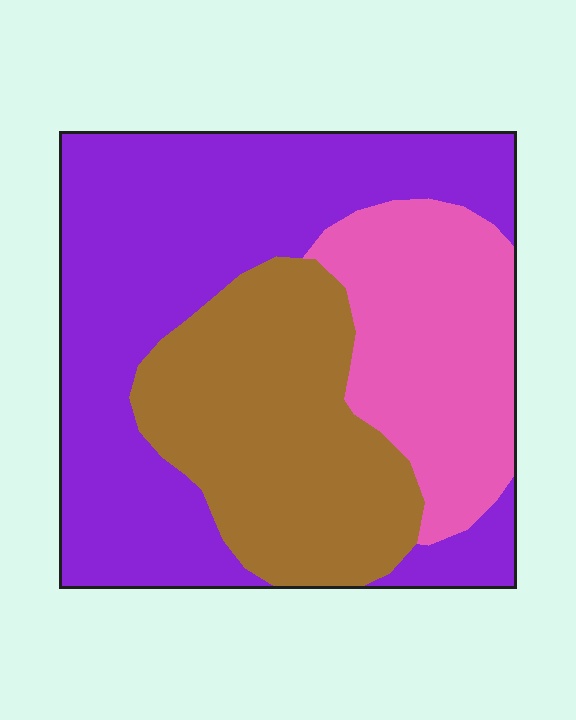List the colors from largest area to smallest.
From largest to smallest: purple, brown, pink.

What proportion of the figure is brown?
Brown takes up about one third (1/3) of the figure.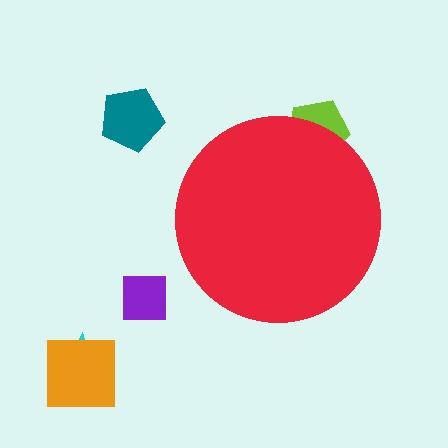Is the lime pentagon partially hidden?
Yes, the lime pentagon is partially hidden behind the red circle.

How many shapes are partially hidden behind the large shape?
1 shape is partially hidden.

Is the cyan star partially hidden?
No, the cyan star is fully visible.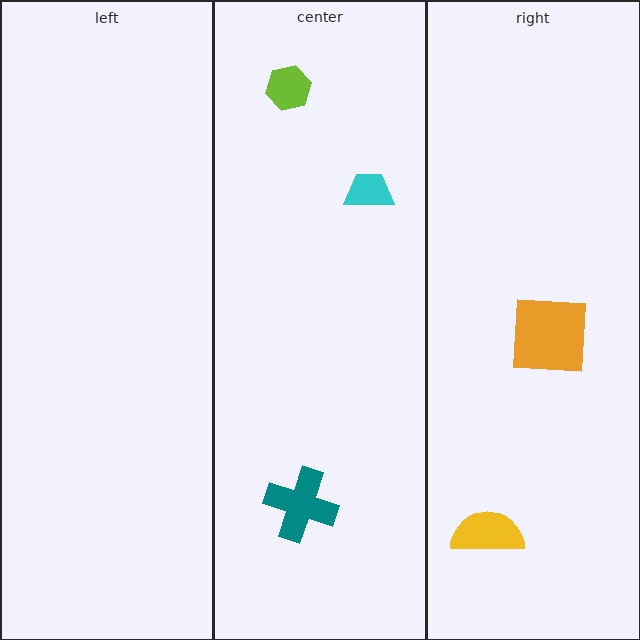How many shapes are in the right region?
2.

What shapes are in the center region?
The teal cross, the lime hexagon, the cyan trapezoid.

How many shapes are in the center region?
3.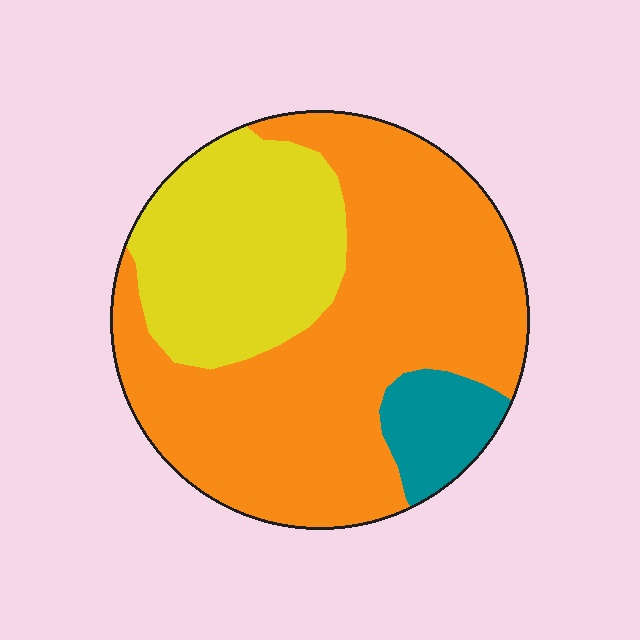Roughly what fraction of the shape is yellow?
Yellow takes up about one quarter (1/4) of the shape.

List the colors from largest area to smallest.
From largest to smallest: orange, yellow, teal.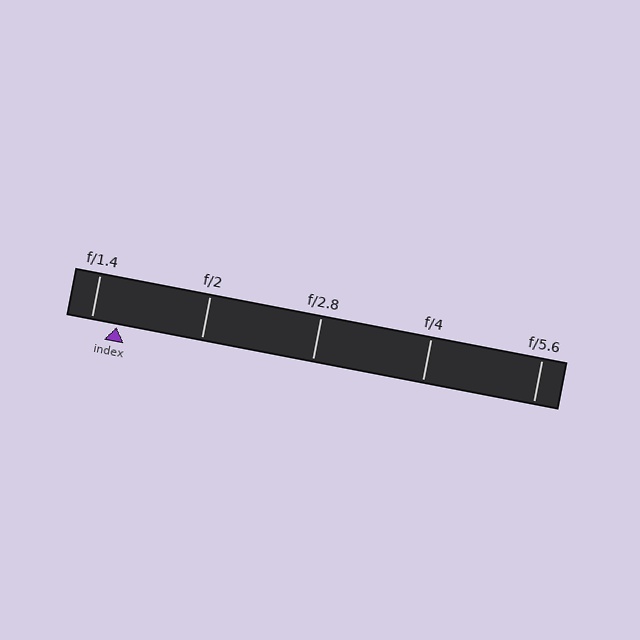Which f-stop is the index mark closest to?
The index mark is closest to f/1.4.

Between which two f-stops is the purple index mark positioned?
The index mark is between f/1.4 and f/2.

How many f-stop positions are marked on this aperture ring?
There are 5 f-stop positions marked.